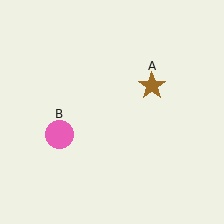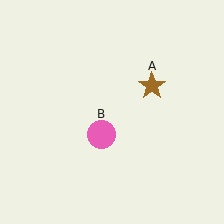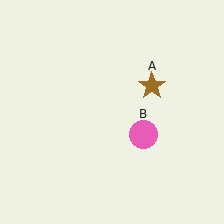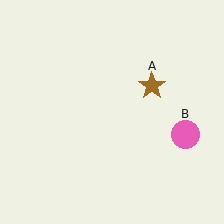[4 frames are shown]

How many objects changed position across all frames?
1 object changed position: pink circle (object B).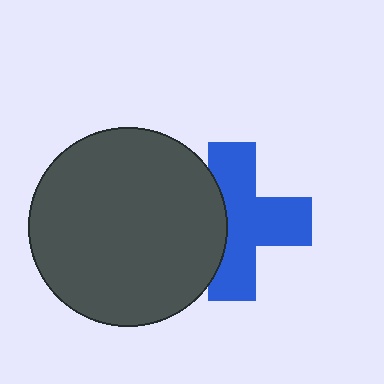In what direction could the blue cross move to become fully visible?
The blue cross could move right. That would shift it out from behind the dark gray circle entirely.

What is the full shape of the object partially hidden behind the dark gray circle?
The partially hidden object is a blue cross.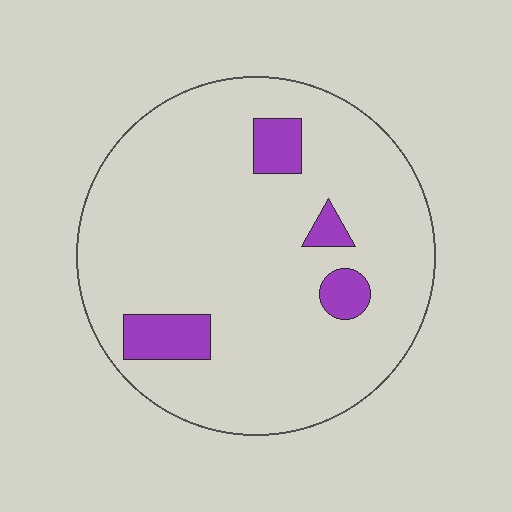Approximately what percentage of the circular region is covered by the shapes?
Approximately 10%.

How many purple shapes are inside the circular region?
4.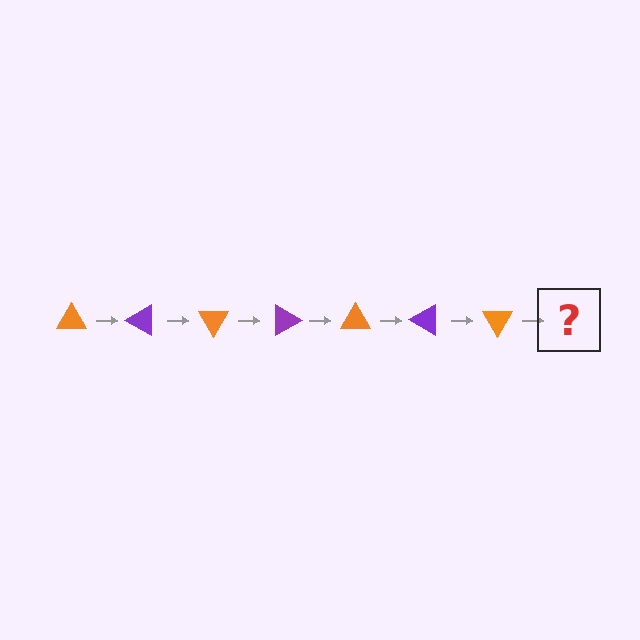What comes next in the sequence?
The next element should be a purple triangle, rotated 210 degrees from the start.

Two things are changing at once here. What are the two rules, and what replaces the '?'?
The two rules are that it rotates 30 degrees each step and the color cycles through orange and purple. The '?' should be a purple triangle, rotated 210 degrees from the start.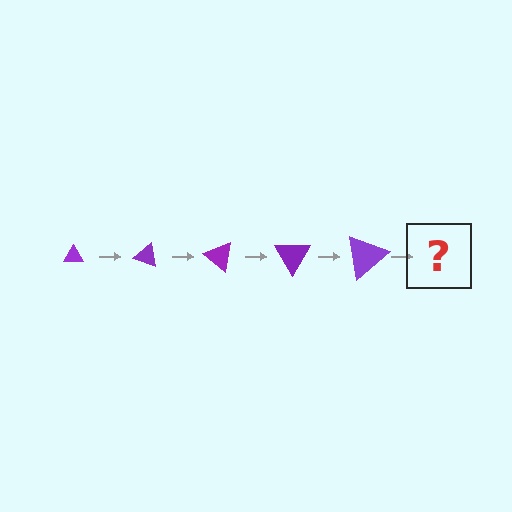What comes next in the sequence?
The next element should be a triangle, larger than the previous one and rotated 100 degrees from the start.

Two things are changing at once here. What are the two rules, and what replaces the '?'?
The two rules are that the triangle grows larger each step and it rotates 20 degrees each step. The '?' should be a triangle, larger than the previous one and rotated 100 degrees from the start.